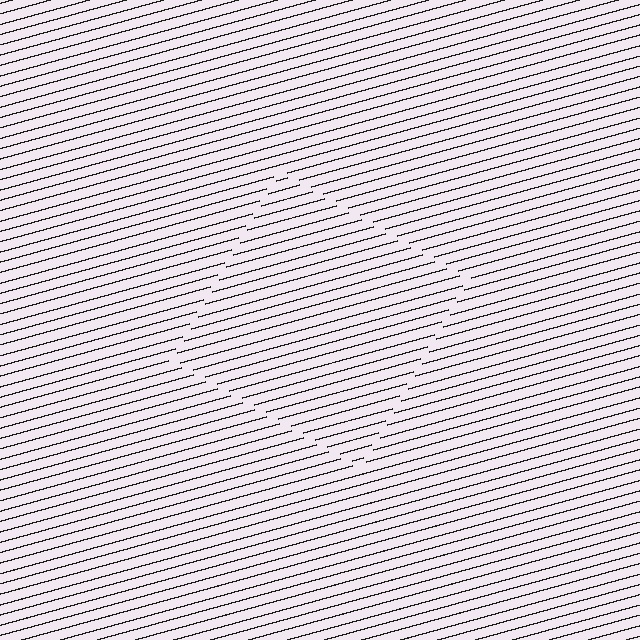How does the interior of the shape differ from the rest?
The interior of the shape contains the same grating, shifted by half a period — the contour is defined by the phase discontinuity where line-ends from the inner and outer gratings abut.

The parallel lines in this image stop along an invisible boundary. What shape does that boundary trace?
An illusory square. The interior of the shape contains the same grating, shifted by half a period — the contour is defined by the phase discontinuity where line-ends from the inner and outer gratings abut.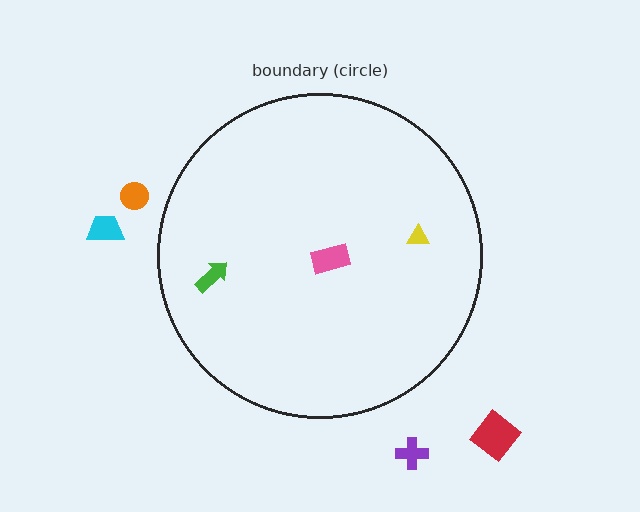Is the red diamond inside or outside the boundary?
Outside.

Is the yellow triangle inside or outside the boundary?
Inside.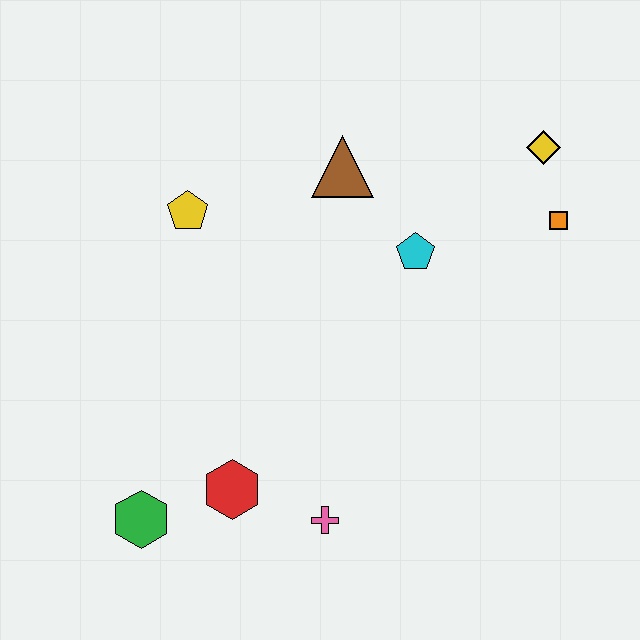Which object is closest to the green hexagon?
The red hexagon is closest to the green hexagon.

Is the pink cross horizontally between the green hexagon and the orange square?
Yes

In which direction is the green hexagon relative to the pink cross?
The green hexagon is to the left of the pink cross.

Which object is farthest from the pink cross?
The yellow diamond is farthest from the pink cross.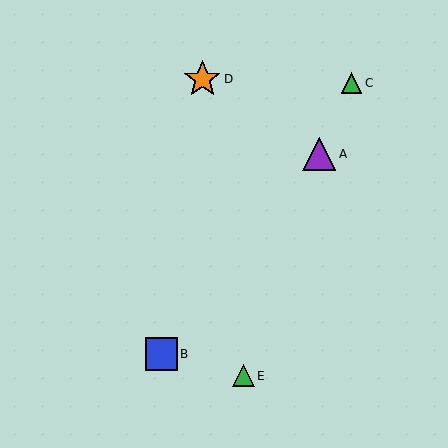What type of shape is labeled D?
Shape D is an orange star.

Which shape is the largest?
The orange star (labeled D) is the largest.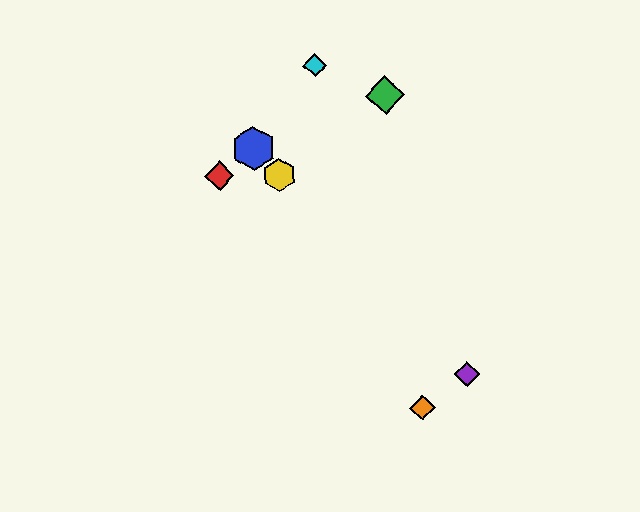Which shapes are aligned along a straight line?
The blue hexagon, the yellow hexagon, the purple diamond are aligned along a straight line.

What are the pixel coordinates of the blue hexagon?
The blue hexagon is at (254, 149).